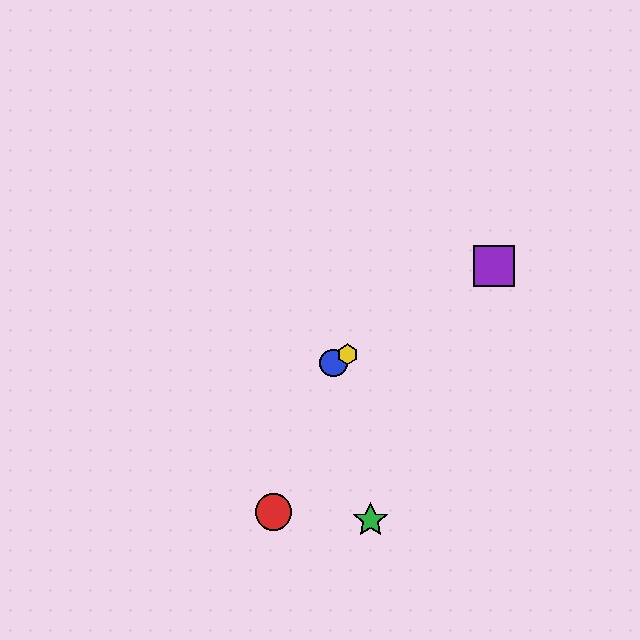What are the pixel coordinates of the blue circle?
The blue circle is at (334, 363).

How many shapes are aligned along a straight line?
3 shapes (the blue circle, the yellow hexagon, the purple square) are aligned along a straight line.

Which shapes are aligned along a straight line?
The blue circle, the yellow hexagon, the purple square are aligned along a straight line.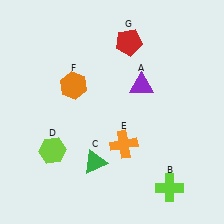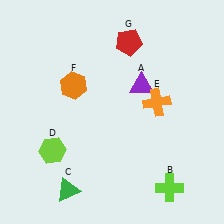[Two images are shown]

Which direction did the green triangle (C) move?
The green triangle (C) moved down.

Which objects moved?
The objects that moved are: the green triangle (C), the orange cross (E).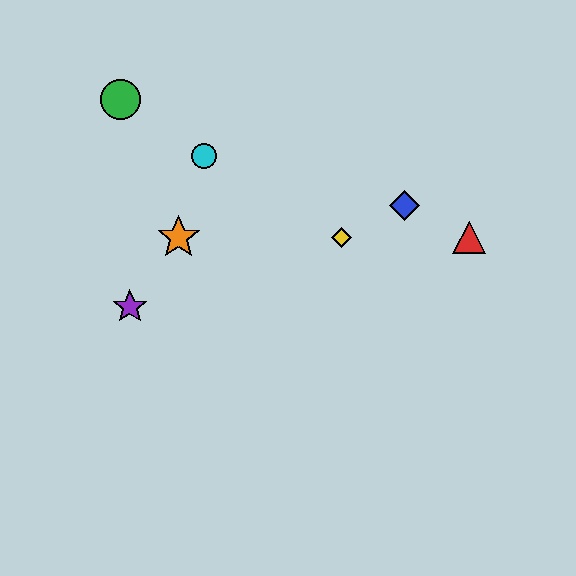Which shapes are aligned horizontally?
The red triangle, the yellow diamond, the orange star are aligned horizontally.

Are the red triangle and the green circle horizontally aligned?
No, the red triangle is at y≈238 and the green circle is at y≈99.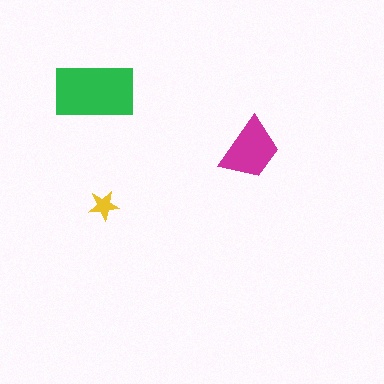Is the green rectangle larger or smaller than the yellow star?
Larger.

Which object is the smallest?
The yellow star.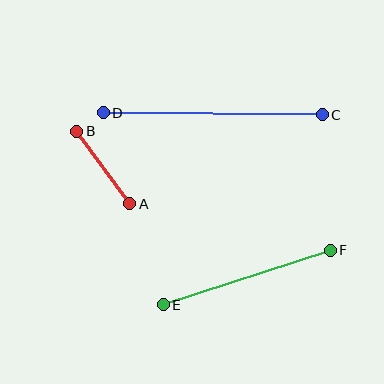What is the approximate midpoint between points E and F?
The midpoint is at approximately (247, 278) pixels.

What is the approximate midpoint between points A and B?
The midpoint is at approximately (103, 167) pixels.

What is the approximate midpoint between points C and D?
The midpoint is at approximately (213, 114) pixels.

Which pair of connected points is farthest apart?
Points C and D are farthest apart.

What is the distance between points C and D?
The distance is approximately 219 pixels.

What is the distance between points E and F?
The distance is approximately 176 pixels.